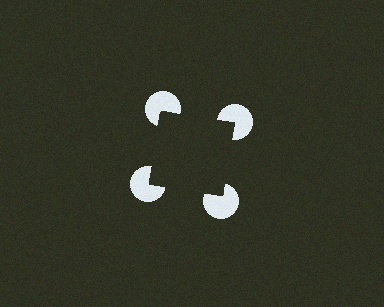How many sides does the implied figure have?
4 sides.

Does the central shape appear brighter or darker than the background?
It typically appears slightly darker than the background, even though no actual brightness change is drawn.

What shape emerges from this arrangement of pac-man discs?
An illusory square — its edges are inferred from the aligned wedge cuts in the pac-man discs, not physically drawn.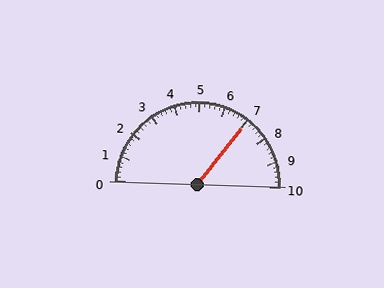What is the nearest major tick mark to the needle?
The nearest major tick mark is 7.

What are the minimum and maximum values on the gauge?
The gauge ranges from 0 to 10.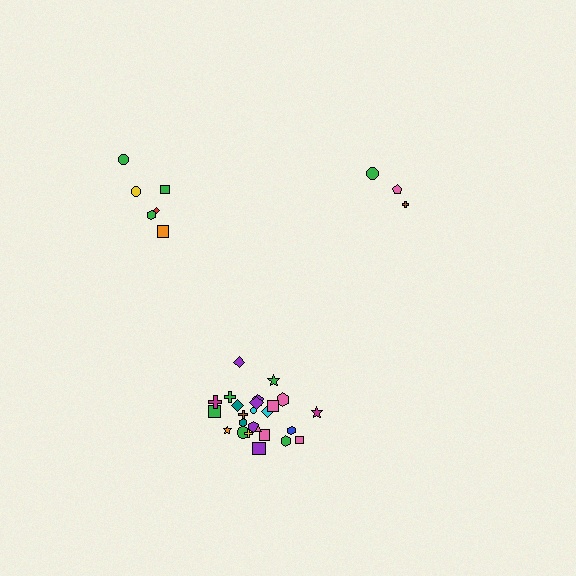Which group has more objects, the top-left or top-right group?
The top-left group.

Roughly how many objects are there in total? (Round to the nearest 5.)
Roughly 35 objects in total.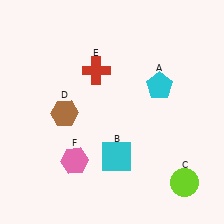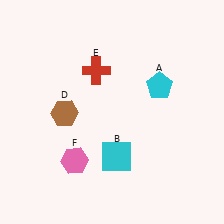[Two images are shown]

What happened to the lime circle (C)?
The lime circle (C) was removed in Image 2. It was in the bottom-right area of Image 1.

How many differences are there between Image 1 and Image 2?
There is 1 difference between the two images.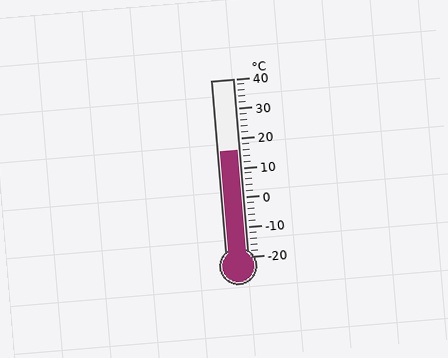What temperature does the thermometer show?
The thermometer shows approximately 16°C.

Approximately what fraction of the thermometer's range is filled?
The thermometer is filled to approximately 60% of its range.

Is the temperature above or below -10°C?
The temperature is above -10°C.